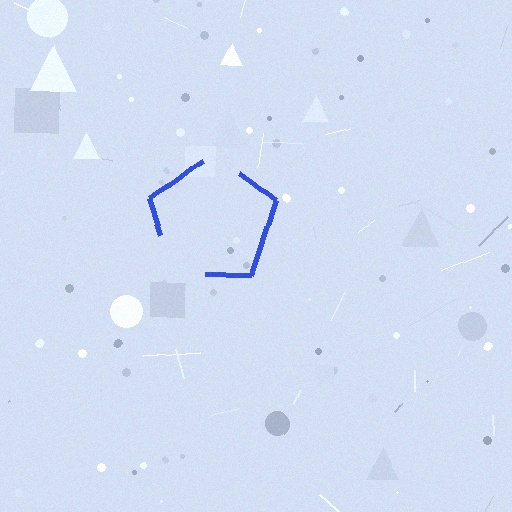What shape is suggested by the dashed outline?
The dashed outline suggests a pentagon.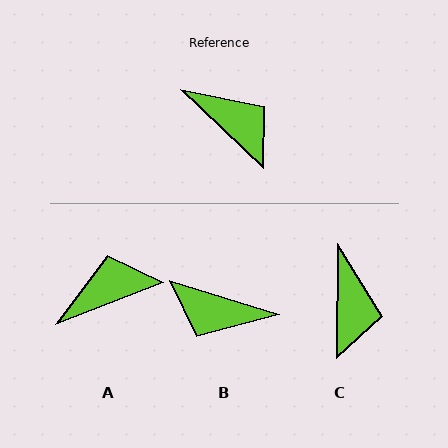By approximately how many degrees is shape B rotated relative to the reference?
Approximately 154 degrees clockwise.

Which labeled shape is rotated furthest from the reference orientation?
B, about 154 degrees away.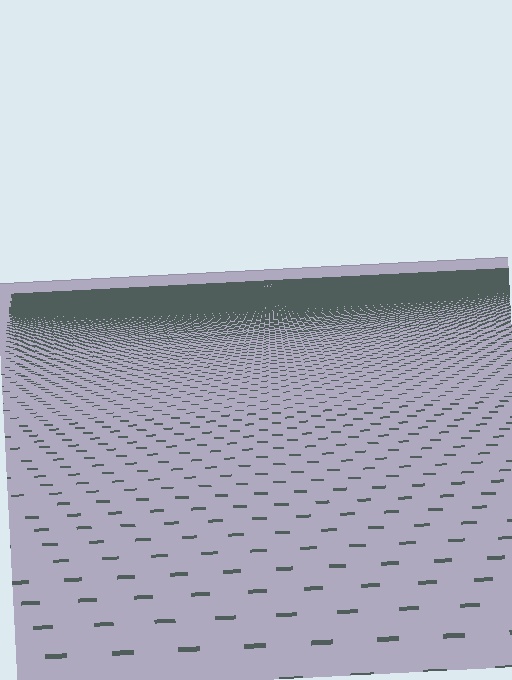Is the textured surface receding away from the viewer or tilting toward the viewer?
The surface is receding away from the viewer. Texture elements get smaller and denser toward the top.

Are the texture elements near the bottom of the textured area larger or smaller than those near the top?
Larger. Near the bottom, elements are closer to the viewer and appear at a bigger on-screen size.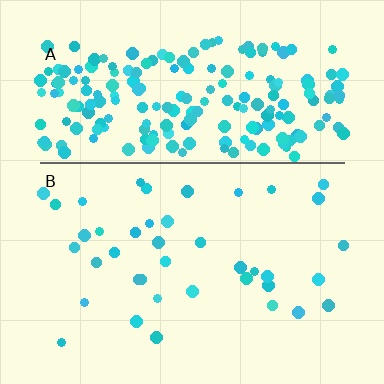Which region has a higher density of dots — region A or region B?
A (the top).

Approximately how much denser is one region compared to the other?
Approximately 5.6× — region A over region B.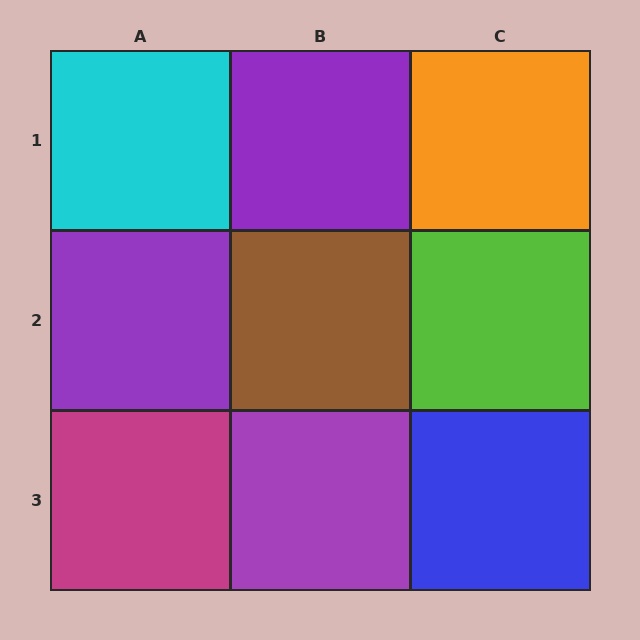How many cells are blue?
1 cell is blue.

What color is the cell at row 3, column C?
Blue.